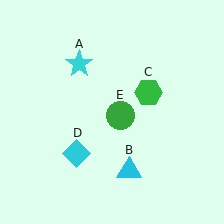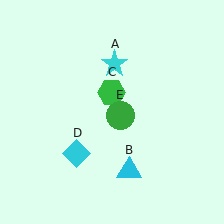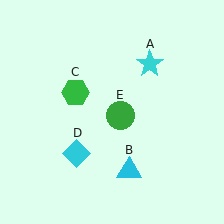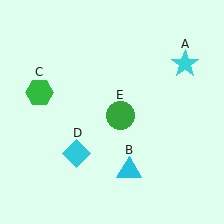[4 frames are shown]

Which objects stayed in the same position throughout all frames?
Cyan triangle (object B) and cyan diamond (object D) and green circle (object E) remained stationary.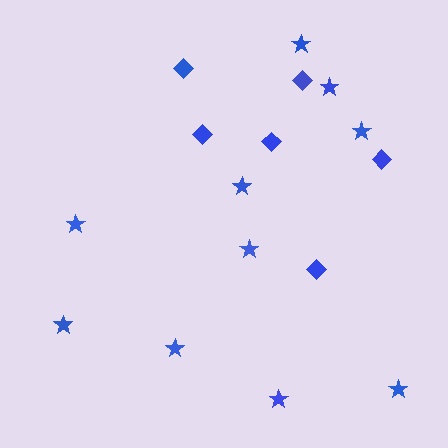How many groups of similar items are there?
There are 2 groups: one group of diamonds (6) and one group of stars (10).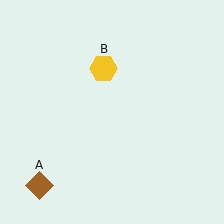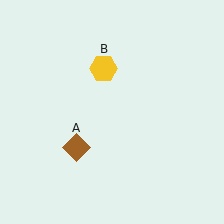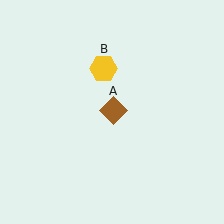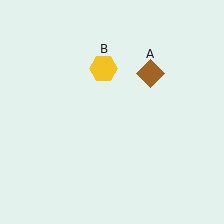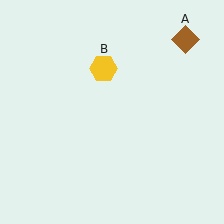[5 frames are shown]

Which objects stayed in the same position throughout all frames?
Yellow hexagon (object B) remained stationary.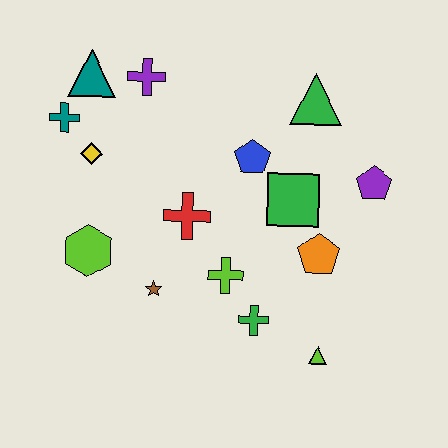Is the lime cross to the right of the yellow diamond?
Yes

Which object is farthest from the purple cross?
The lime triangle is farthest from the purple cross.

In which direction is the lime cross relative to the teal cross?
The lime cross is to the right of the teal cross.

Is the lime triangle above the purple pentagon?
No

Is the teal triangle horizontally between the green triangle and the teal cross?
Yes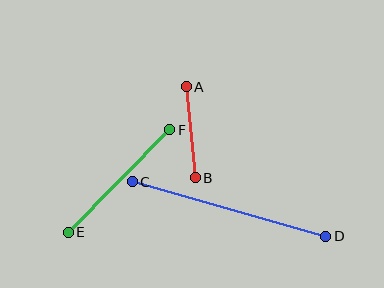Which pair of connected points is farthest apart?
Points C and D are farthest apart.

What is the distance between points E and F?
The distance is approximately 144 pixels.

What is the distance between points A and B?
The distance is approximately 92 pixels.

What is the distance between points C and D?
The distance is approximately 201 pixels.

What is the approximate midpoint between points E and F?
The midpoint is at approximately (119, 181) pixels.